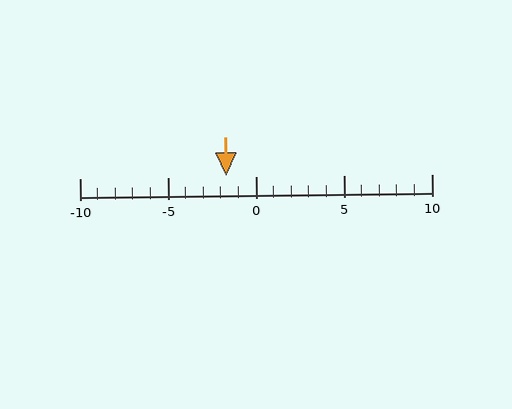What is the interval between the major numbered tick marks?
The major tick marks are spaced 5 units apart.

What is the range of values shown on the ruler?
The ruler shows values from -10 to 10.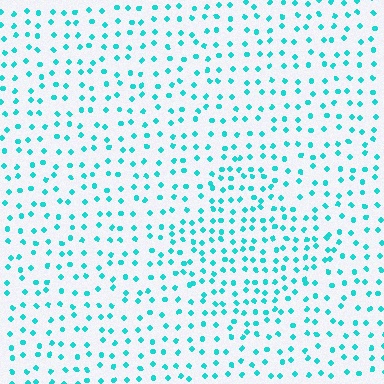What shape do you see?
I see a diamond.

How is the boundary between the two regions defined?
The boundary is defined by a change in element density (approximately 1.5x ratio). All elements are the same color, size, and shape.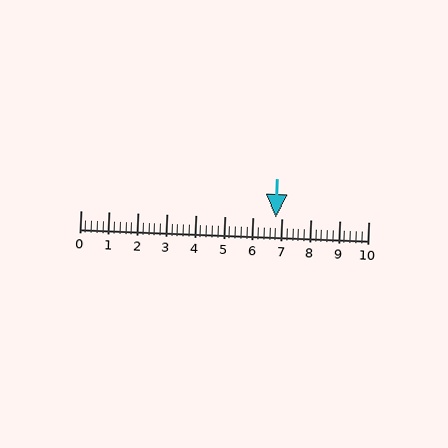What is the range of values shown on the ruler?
The ruler shows values from 0 to 10.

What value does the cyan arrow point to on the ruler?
The cyan arrow points to approximately 6.8.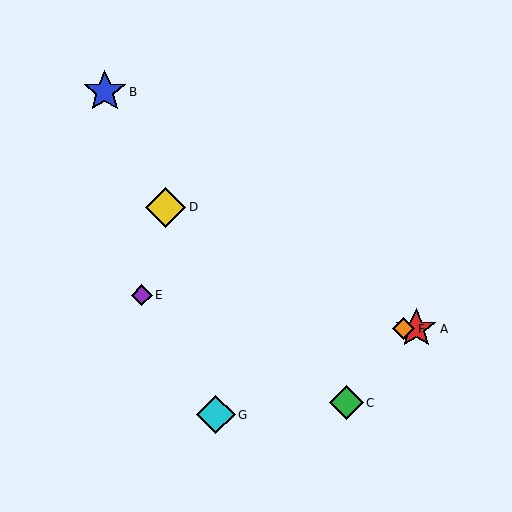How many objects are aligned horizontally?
2 objects (A, F) are aligned horizontally.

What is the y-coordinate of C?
Object C is at y≈403.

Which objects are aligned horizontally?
Objects A, F are aligned horizontally.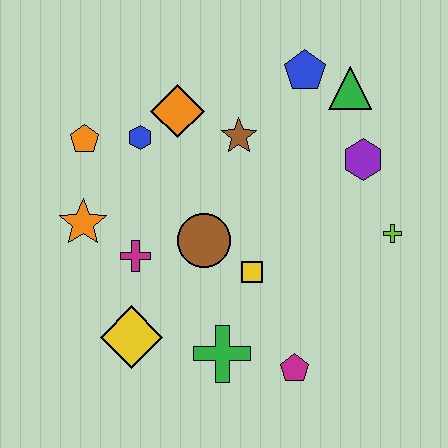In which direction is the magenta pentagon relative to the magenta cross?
The magenta pentagon is to the right of the magenta cross.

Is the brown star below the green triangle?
Yes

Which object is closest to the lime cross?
The purple hexagon is closest to the lime cross.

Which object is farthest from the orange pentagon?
The lime cross is farthest from the orange pentagon.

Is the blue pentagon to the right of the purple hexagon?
No